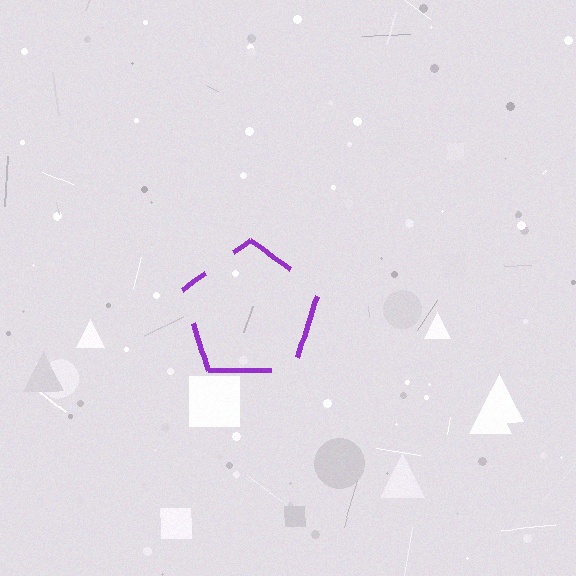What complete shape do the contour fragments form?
The contour fragments form a pentagon.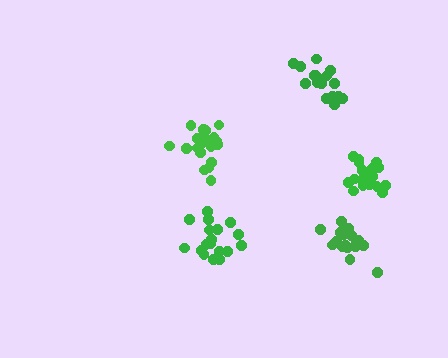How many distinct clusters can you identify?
There are 5 distinct clusters.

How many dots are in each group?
Group 1: 20 dots, Group 2: 20 dots, Group 3: 18 dots, Group 4: 16 dots, Group 5: 18 dots (92 total).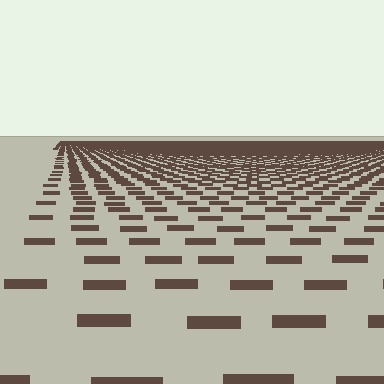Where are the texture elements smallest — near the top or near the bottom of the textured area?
Near the top.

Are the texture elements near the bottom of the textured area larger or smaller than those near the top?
Larger. Near the bottom, elements are closer to the viewer and appear at a bigger on-screen size.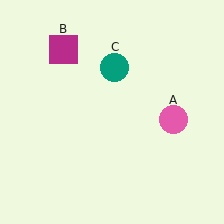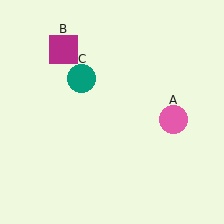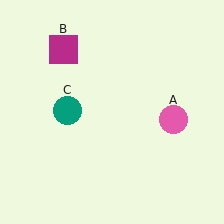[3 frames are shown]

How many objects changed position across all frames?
1 object changed position: teal circle (object C).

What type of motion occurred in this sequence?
The teal circle (object C) rotated counterclockwise around the center of the scene.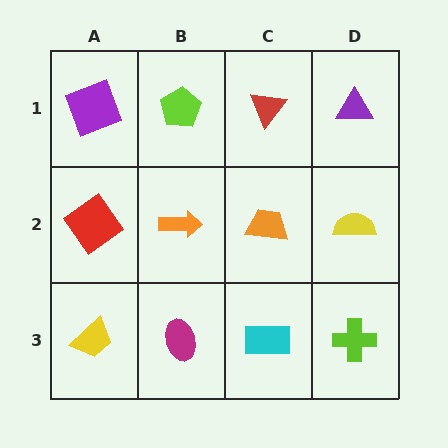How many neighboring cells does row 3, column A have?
2.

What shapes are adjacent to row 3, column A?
A red diamond (row 2, column A), a magenta ellipse (row 3, column B).